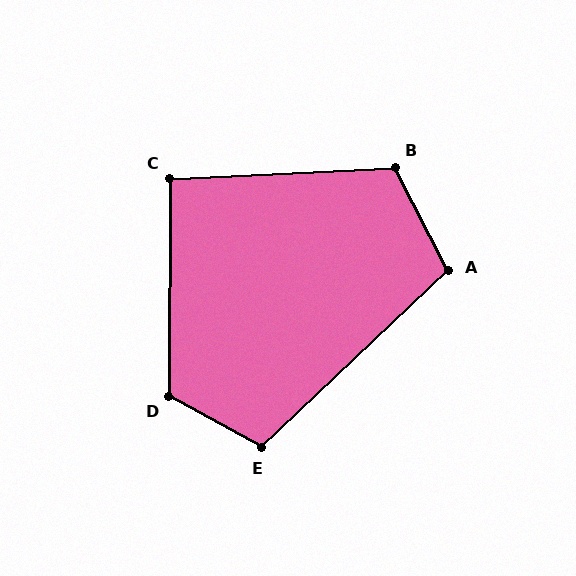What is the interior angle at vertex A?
Approximately 106 degrees (obtuse).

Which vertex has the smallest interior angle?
C, at approximately 93 degrees.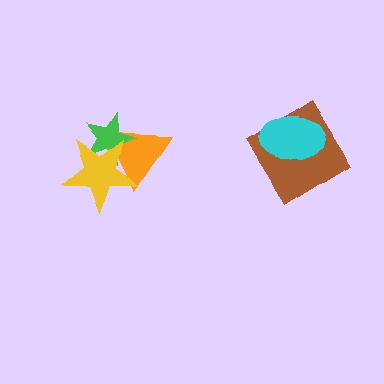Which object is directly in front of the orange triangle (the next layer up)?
The green star is directly in front of the orange triangle.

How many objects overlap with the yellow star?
2 objects overlap with the yellow star.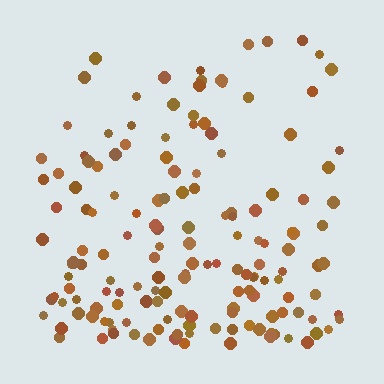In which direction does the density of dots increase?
From top to bottom, with the bottom side densest.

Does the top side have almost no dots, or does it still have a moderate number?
Still a moderate number, just noticeably fewer than the bottom.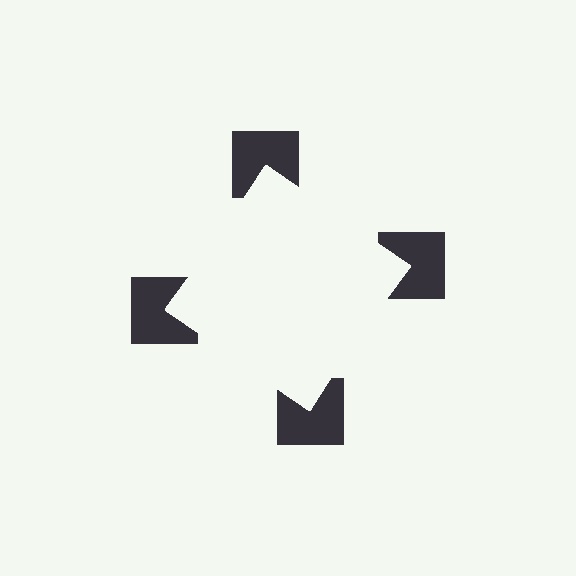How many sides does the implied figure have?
4 sides.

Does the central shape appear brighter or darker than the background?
It typically appears slightly brighter than the background, even though no actual brightness change is drawn.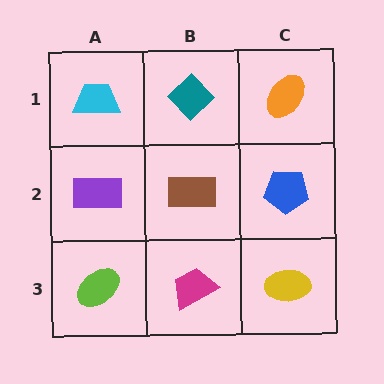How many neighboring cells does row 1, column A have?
2.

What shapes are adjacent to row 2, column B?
A teal diamond (row 1, column B), a magenta trapezoid (row 3, column B), a purple rectangle (row 2, column A), a blue pentagon (row 2, column C).